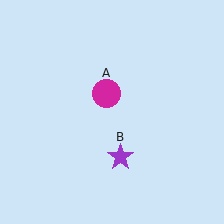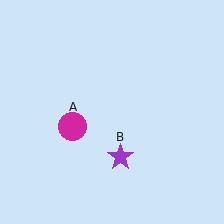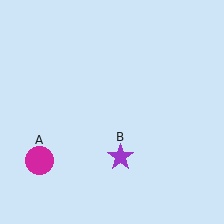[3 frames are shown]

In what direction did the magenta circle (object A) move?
The magenta circle (object A) moved down and to the left.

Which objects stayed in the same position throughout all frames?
Purple star (object B) remained stationary.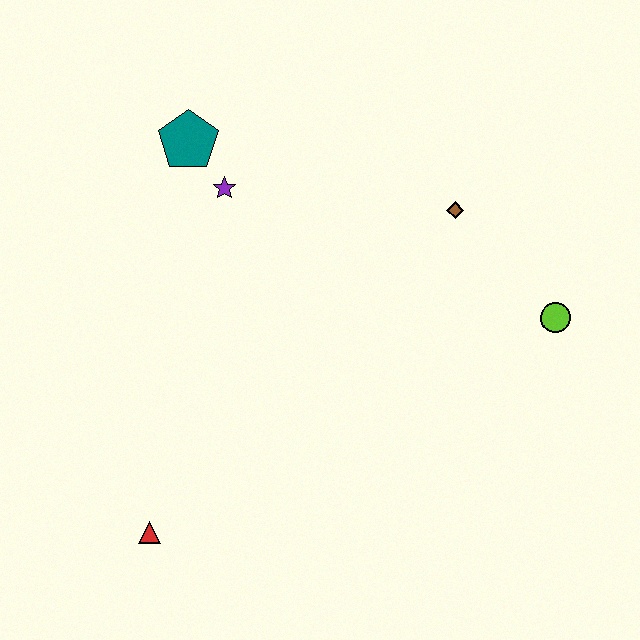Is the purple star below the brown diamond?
No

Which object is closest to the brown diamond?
The lime circle is closest to the brown diamond.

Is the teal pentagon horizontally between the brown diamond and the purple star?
No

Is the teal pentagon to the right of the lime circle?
No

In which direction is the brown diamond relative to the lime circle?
The brown diamond is above the lime circle.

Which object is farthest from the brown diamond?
The red triangle is farthest from the brown diamond.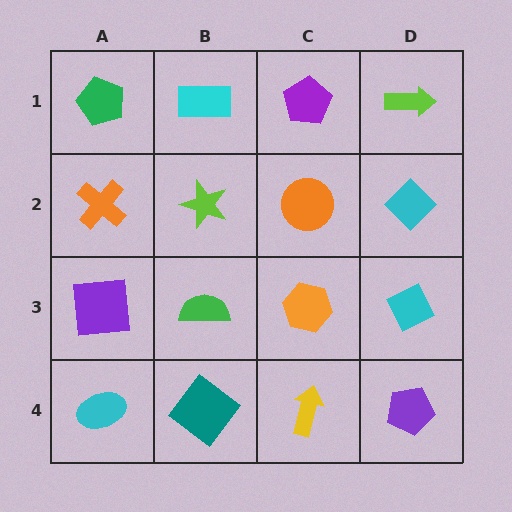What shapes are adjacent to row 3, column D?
A cyan diamond (row 2, column D), a purple pentagon (row 4, column D), an orange hexagon (row 3, column C).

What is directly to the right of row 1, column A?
A cyan rectangle.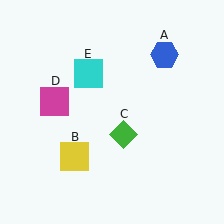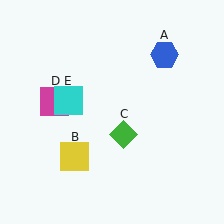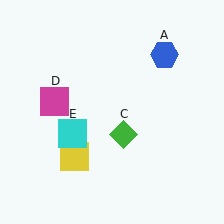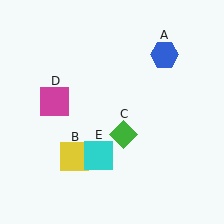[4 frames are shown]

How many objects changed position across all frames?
1 object changed position: cyan square (object E).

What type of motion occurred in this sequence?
The cyan square (object E) rotated counterclockwise around the center of the scene.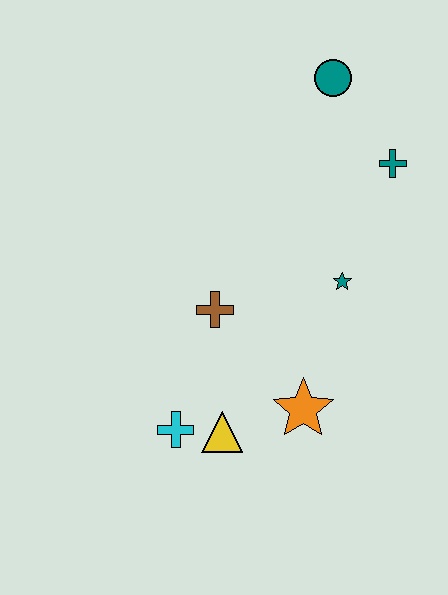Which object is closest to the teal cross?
The teal circle is closest to the teal cross.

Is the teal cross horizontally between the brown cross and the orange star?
No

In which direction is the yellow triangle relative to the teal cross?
The yellow triangle is below the teal cross.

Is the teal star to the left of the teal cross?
Yes